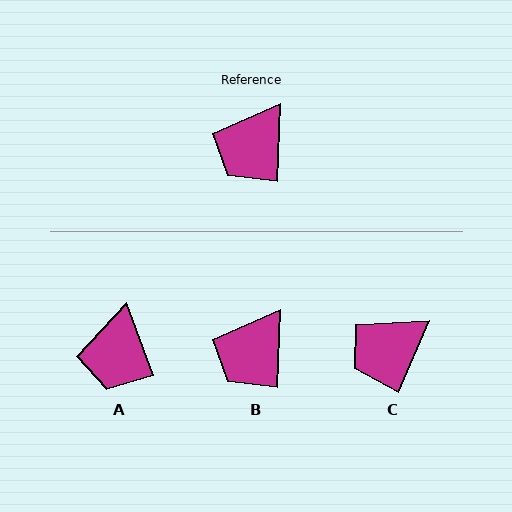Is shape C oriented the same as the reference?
No, it is off by about 21 degrees.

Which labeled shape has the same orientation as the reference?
B.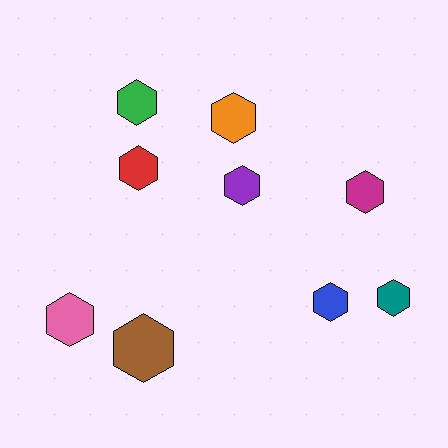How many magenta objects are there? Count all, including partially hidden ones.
There is 1 magenta object.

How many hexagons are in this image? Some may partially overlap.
There are 9 hexagons.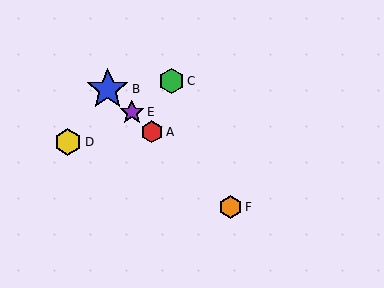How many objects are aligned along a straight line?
4 objects (A, B, E, F) are aligned along a straight line.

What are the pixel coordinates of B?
Object B is at (108, 89).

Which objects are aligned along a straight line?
Objects A, B, E, F are aligned along a straight line.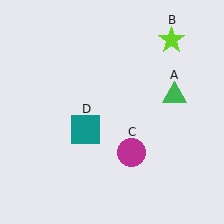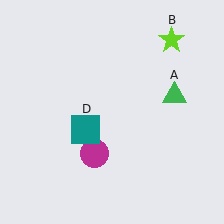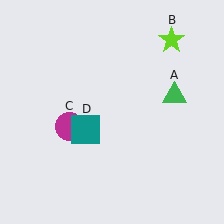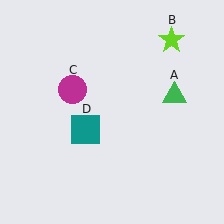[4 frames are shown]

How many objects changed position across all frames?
1 object changed position: magenta circle (object C).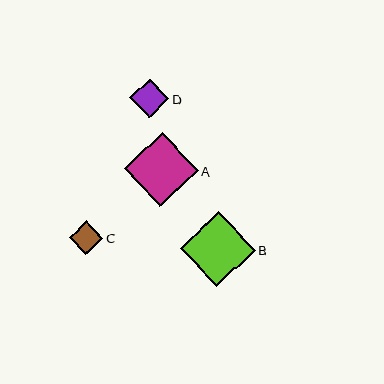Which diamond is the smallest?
Diamond C is the smallest with a size of approximately 34 pixels.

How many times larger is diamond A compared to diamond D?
Diamond A is approximately 1.9 times the size of diamond D.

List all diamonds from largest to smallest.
From largest to smallest: B, A, D, C.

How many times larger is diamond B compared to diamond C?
Diamond B is approximately 2.2 times the size of diamond C.